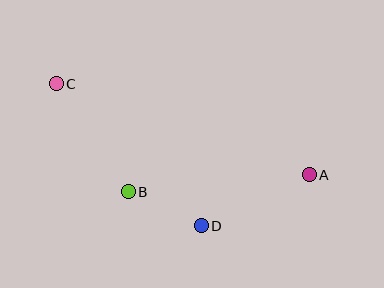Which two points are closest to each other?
Points B and D are closest to each other.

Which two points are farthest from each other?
Points A and C are farthest from each other.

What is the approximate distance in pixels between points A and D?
The distance between A and D is approximately 120 pixels.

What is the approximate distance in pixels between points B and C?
The distance between B and C is approximately 130 pixels.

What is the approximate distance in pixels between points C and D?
The distance between C and D is approximately 203 pixels.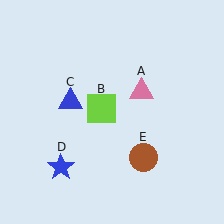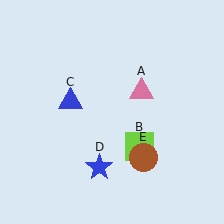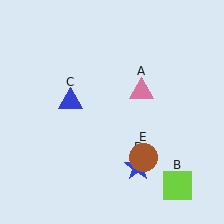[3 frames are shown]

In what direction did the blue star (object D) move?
The blue star (object D) moved right.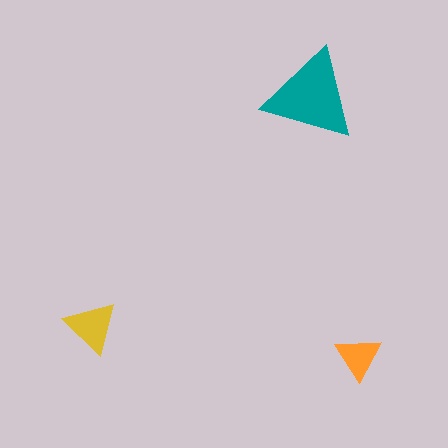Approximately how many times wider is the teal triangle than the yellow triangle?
About 1.5 times wider.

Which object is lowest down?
The orange triangle is bottommost.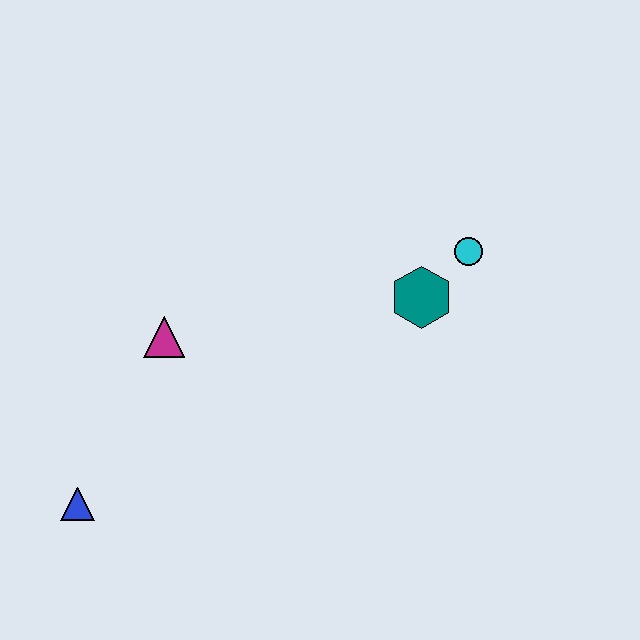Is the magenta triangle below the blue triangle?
No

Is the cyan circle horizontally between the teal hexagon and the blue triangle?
No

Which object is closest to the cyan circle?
The teal hexagon is closest to the cyan circle.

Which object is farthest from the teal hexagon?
The blue triangle is farthest from the teal hexagon.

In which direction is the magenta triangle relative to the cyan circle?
The magenta triangle is to the left of the cyan circle.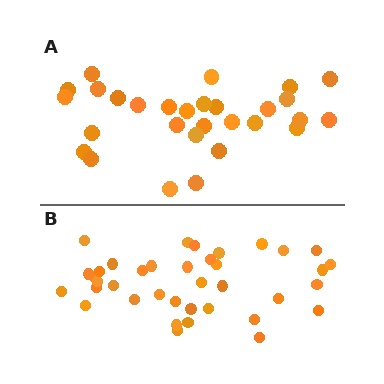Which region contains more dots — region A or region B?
Region B (the bottom region) has more dots.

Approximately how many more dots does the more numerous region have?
Region B has roughly 8 or so more dots than region A.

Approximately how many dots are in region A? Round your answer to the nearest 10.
About 30 dots. (The exact count is 29, which rounds to 30.)